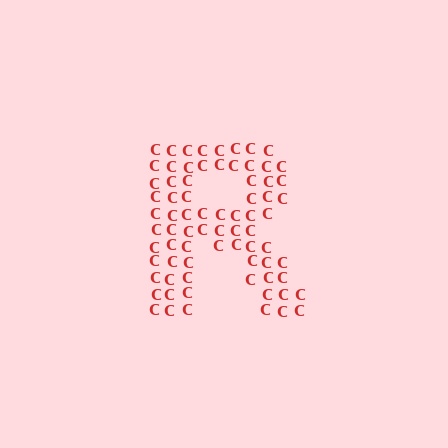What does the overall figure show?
The overall figure shows the letter R.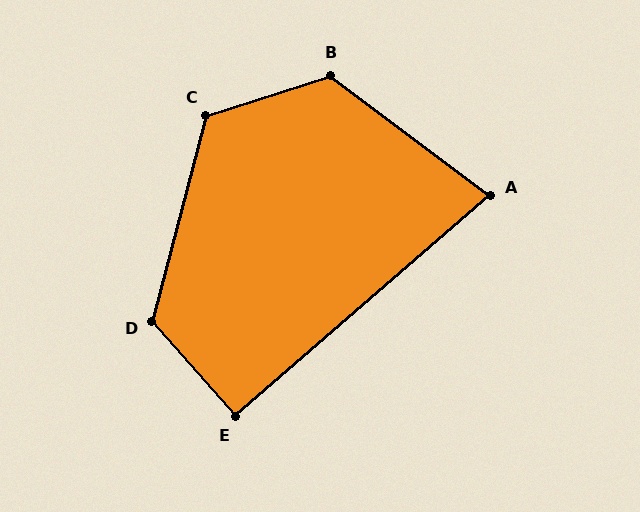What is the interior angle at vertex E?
Approximately 91 degrees (approximately right).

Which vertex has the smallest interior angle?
A, at approximately 78 degrees.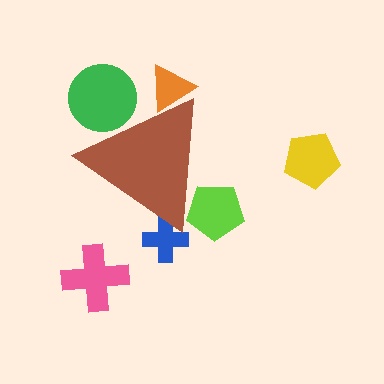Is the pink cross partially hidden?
No, the pink cross is fully visible.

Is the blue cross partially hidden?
Yes, the blue cross is partially hidden behind the brown triangle.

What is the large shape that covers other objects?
A brown triangle.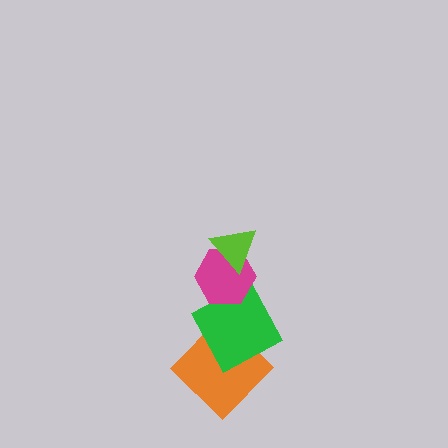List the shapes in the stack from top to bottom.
From top to bottom: the lime triangle, the magenta hexagon, the green square, the orange diamond.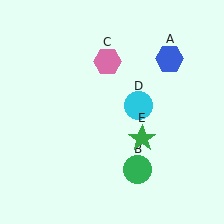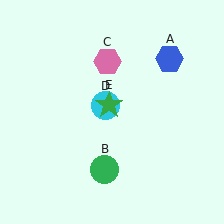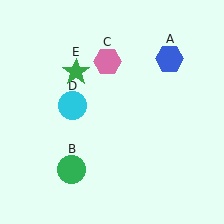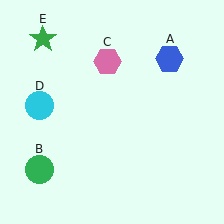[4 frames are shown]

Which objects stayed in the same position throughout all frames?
Blue hexagon (object A) and pink hexagon (object C) remained stationary.